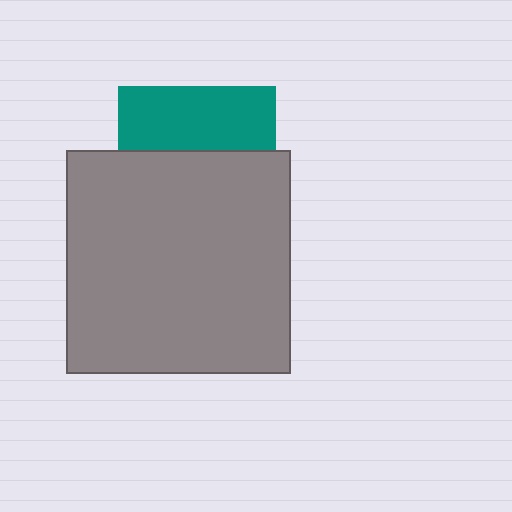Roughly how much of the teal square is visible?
A small part of it is visible (roughly 41%).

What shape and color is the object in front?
The object in front is a gray square.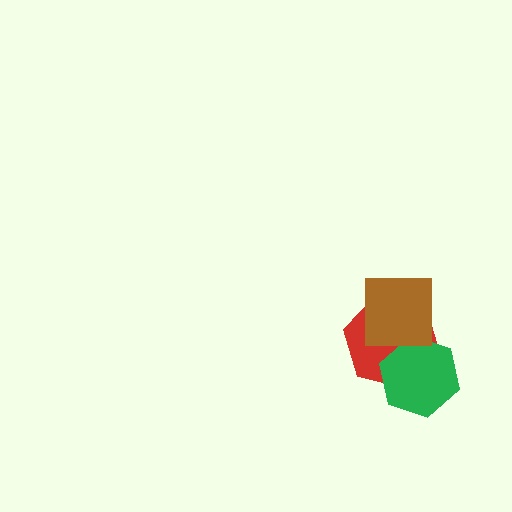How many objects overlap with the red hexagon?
2 objects overlap with the red hexagon.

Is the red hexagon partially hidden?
Yes, it is partially covered by another shape.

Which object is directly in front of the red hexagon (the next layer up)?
The green hexagon is directly in front of the red hexagon.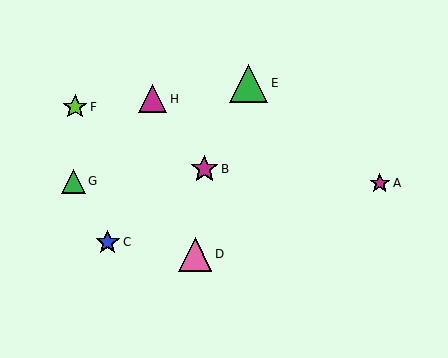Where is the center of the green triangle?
The center of the green triangle is at (248, 83).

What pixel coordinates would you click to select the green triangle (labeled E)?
Click at (248, 83) to select the green triangle E.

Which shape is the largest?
The green triangle (labeled E) is the largest.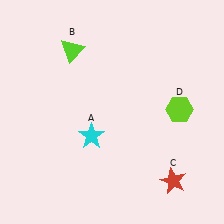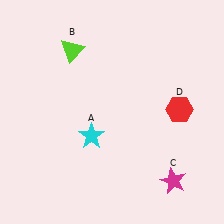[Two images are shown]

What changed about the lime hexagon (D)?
In Image 1, D is lime. In Image 2, it changed to red.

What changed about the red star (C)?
In Image 1, C is red. In Image 2, it changed to magenta.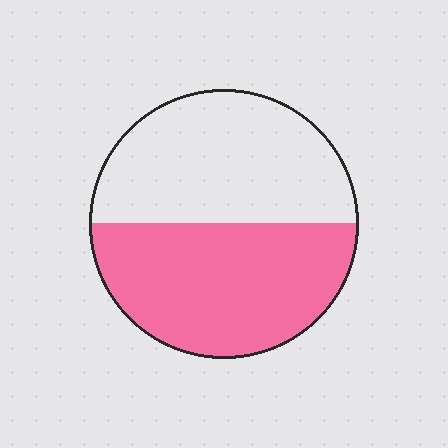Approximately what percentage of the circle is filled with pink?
Approximately 50%.